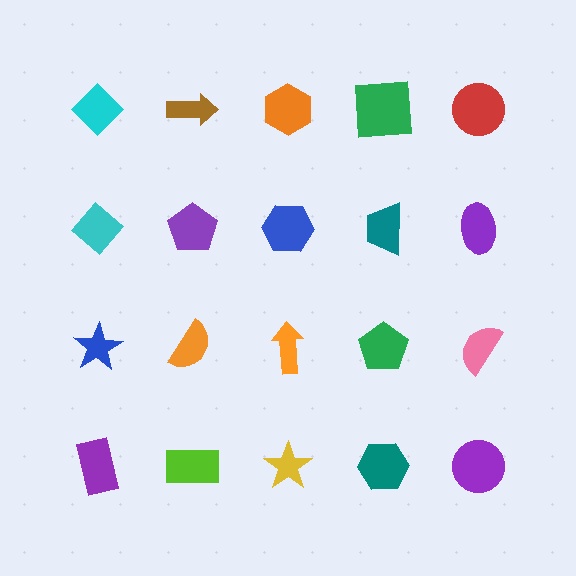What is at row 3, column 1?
A blue star.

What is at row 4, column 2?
A lime rectangle.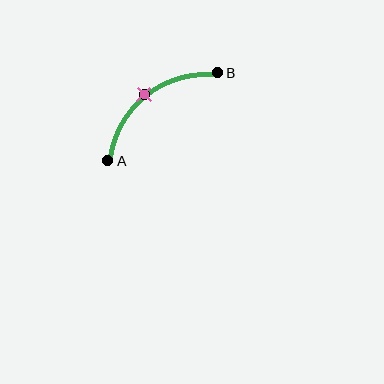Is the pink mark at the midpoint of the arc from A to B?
Yes. The pink mark lies on the arc at equal arc-length from both A and B — it is the arc midpoint.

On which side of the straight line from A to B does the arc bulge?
The arc bulges above and to the left of the straight line connecting A and B.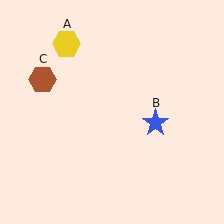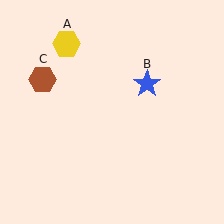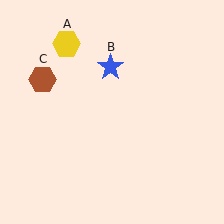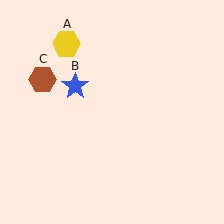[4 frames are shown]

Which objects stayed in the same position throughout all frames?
Yellow hexagon (object A) and brown hexagon (object C) remained stationary.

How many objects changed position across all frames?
1 object changed position: blue star (object B).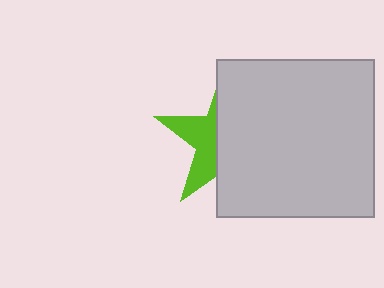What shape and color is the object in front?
The object in front is a light gray square.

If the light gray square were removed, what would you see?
You would see the complete lime star.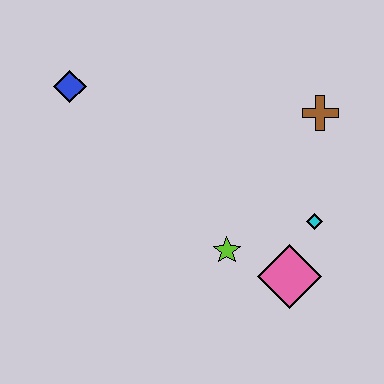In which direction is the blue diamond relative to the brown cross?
The blue diamond is to the left of the brown cross.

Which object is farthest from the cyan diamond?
The blue diamond is farthest from the cyan diamond.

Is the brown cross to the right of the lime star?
Yes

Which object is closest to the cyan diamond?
The pink diamond is closest to the cyan diamond.